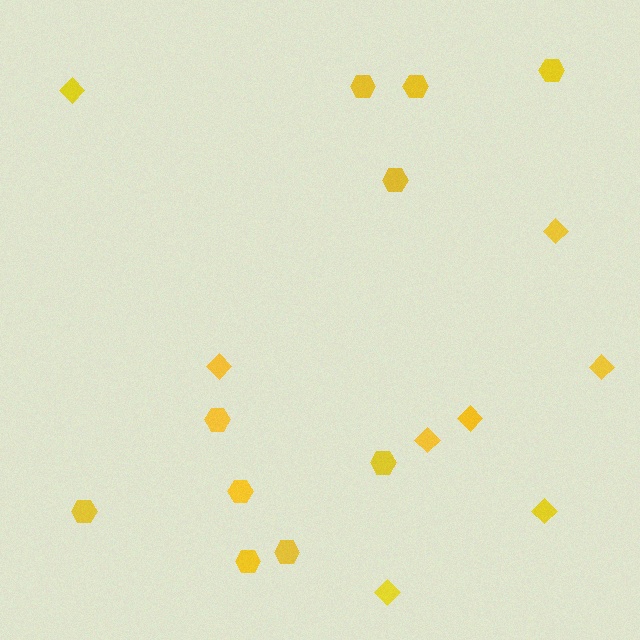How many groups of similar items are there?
There are 2 groups: one group of hexagons (10) and one group of diamonds (8).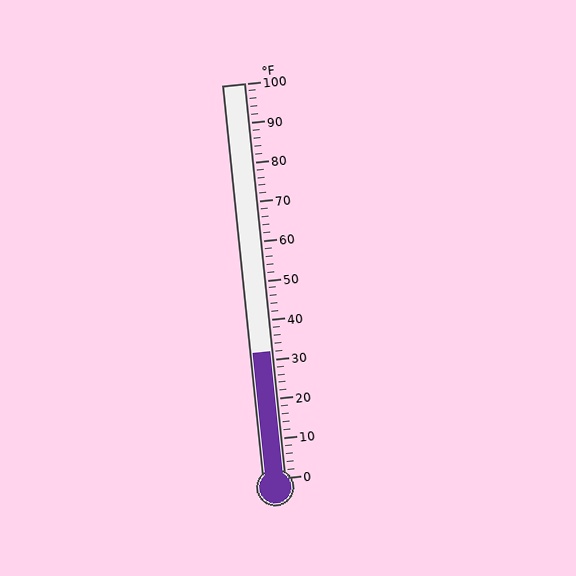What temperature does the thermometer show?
The thermometer shows approximately 32°F.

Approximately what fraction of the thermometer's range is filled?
The thermometer is filled to approximately 30% of its range.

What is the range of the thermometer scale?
The thermometer scale ranges from 0°F to 100°F.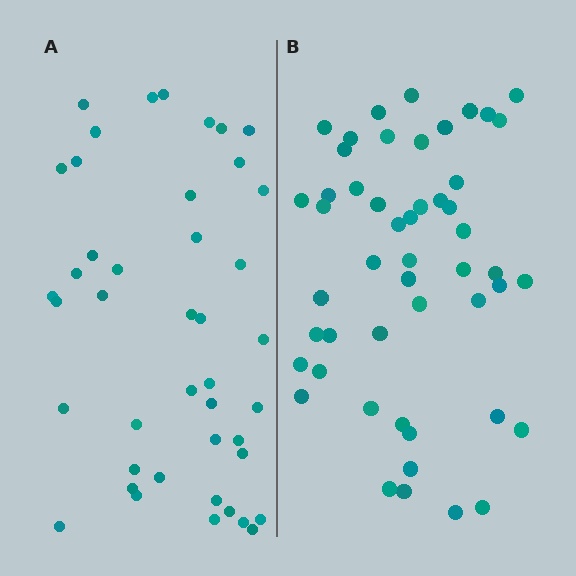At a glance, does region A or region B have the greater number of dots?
Region B (the right region) has more dots.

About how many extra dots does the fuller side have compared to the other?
Region B has roughly 8 or so more dots than region A.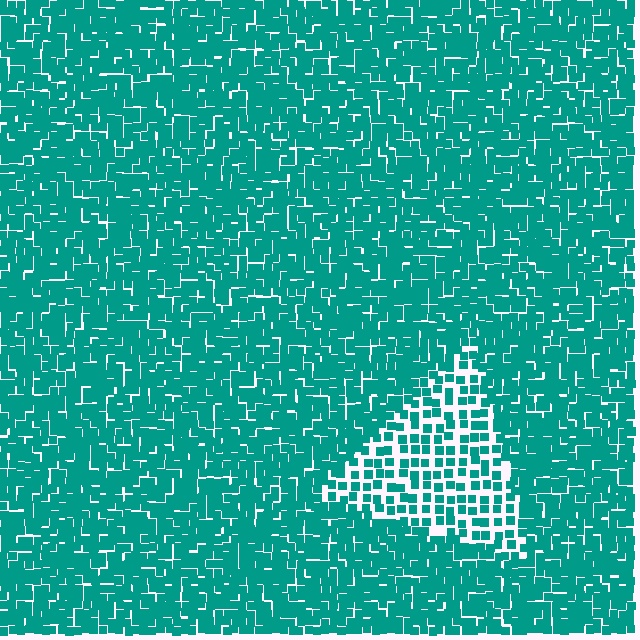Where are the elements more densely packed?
The elements are more densely packed outside the triangle boundary.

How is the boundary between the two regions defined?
The boundary is defined by a change in element density (approximately 2.1x ratio). All elements are the same color, size, and shape.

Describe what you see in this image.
The image contains small teal elements arranged at two different densities. A triangle-shaped region is visible where the elements are less densely packed than the surrounding area.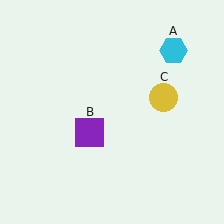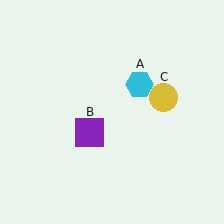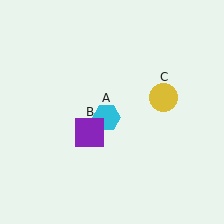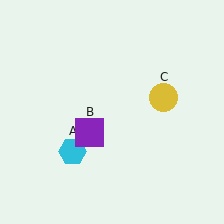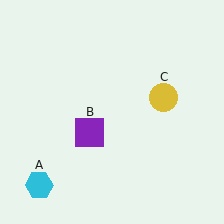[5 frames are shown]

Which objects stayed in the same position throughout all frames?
Purple square (object B) and yellow circle (object C) remained stationary.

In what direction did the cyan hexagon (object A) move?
The cyan hexagon (object A) moved down and to the left.